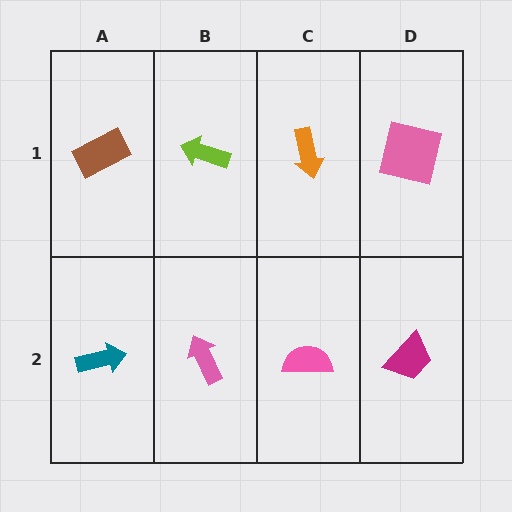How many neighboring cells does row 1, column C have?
3.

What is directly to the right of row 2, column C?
A magenta trapezoid.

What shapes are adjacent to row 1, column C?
A pink semicircle (row 2, column C), a lime arrow (row 1, column B), a pink square (row 1, column D).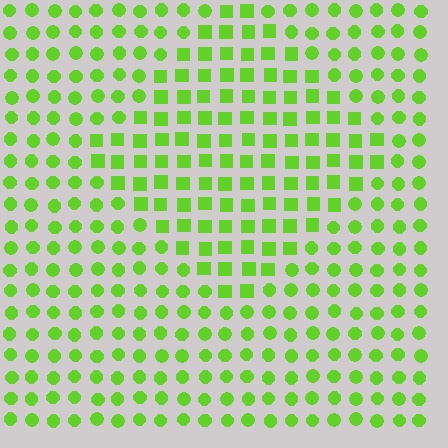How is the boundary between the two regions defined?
The boundary is defined by a change in element shape: squares inside vs. circles outside. All elements share the same color and spacing.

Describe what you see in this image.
The image is filled with small lime elements arranged in a uniform grid. A diamond-shaped region contains squares, while the surrounding area contains circles. The boundary is defined purely by the change in element shape.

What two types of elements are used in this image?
The image uses squares inside the diamond region and circles outside it.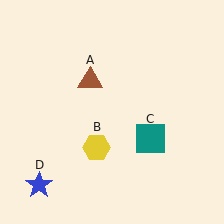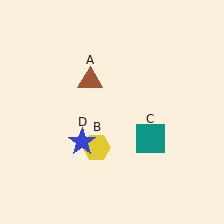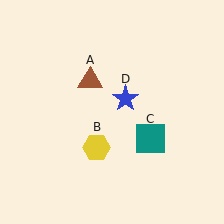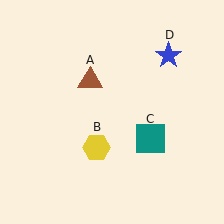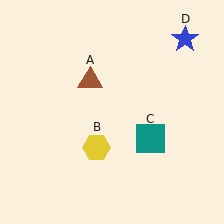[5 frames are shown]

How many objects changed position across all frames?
1 object changed position: blue star (object D).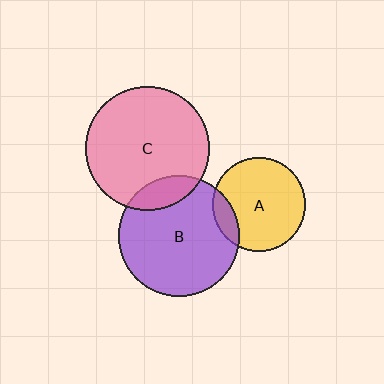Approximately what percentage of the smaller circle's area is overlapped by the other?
Approximately 15%.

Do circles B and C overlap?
Yes.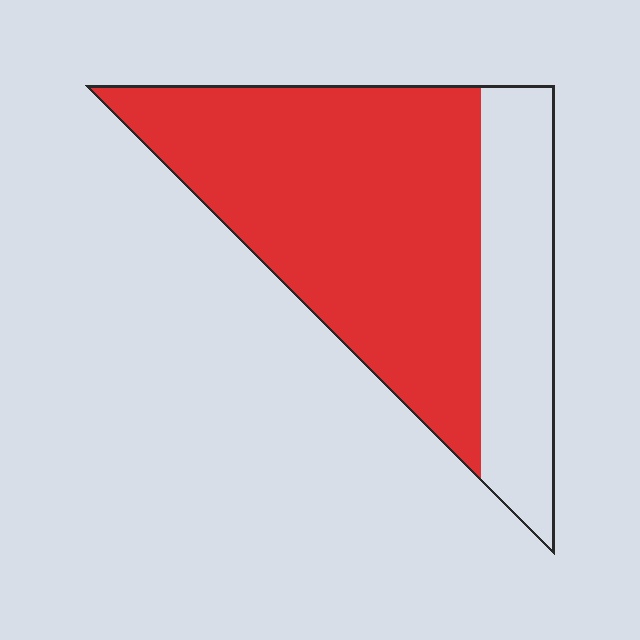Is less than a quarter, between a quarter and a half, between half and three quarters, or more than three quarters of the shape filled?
Between half and three quarters.